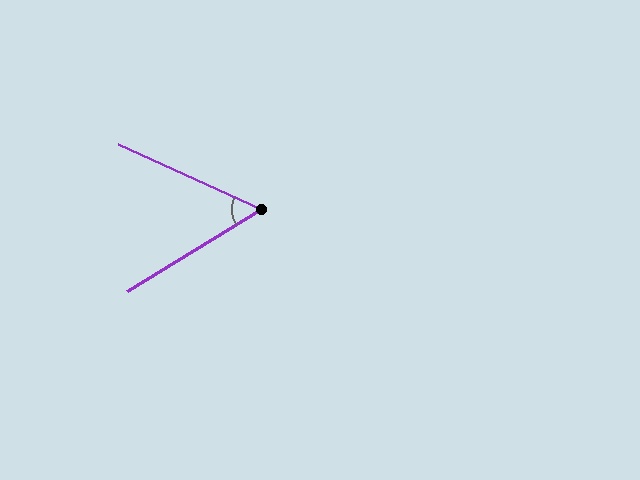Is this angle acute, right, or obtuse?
It is acute.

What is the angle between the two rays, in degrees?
Approximately 56 degrees.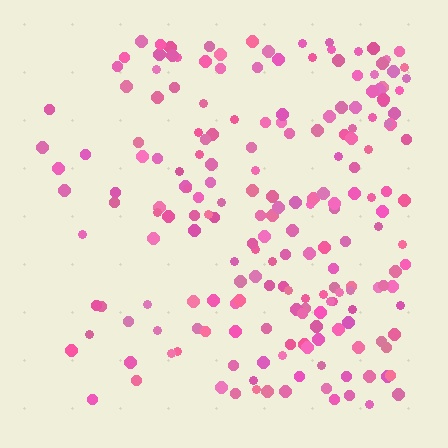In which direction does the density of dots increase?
From left to right, with the right side densest.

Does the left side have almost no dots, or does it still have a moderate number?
Still a moderate number, just noticeably fewer than the right.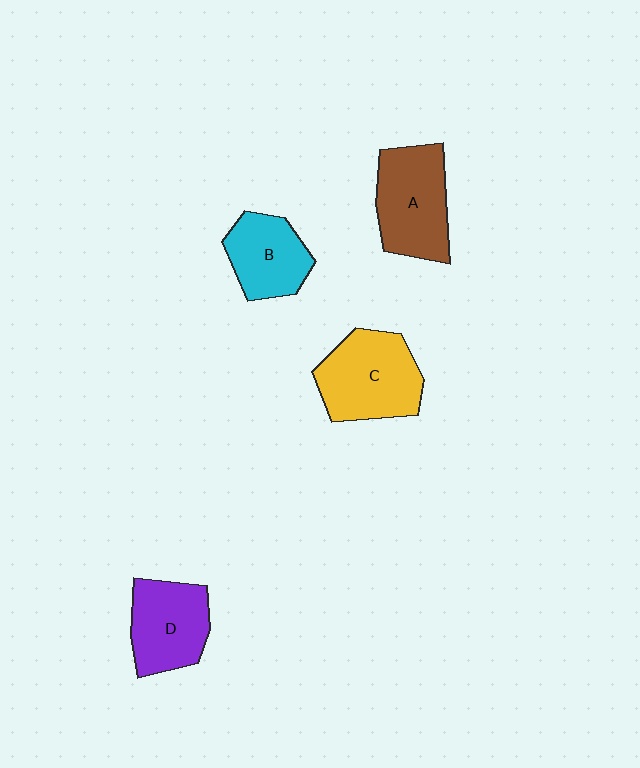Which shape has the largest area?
Shape C (yellow).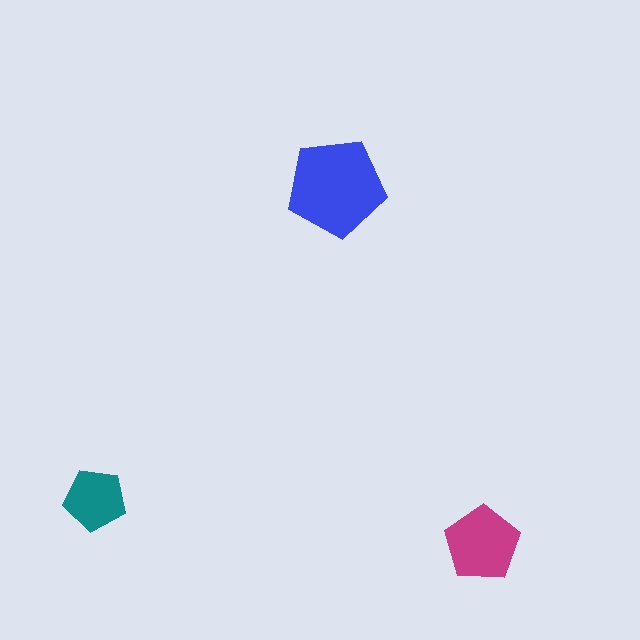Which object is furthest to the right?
The magenta pentagon is rightmost.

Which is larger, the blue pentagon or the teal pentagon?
The blue one.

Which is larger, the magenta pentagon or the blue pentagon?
The blue one.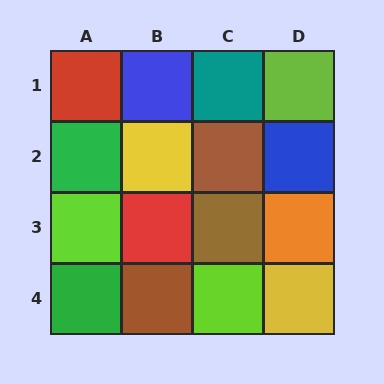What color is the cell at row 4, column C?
Lime.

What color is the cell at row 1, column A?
Red.